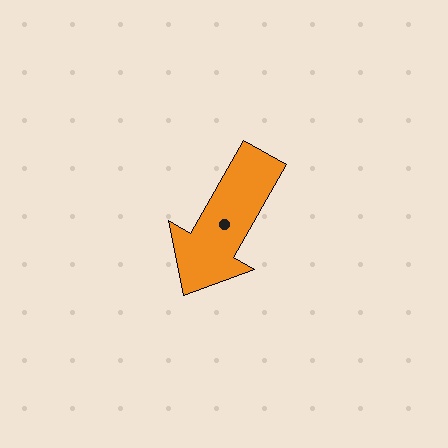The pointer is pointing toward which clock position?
Roughly 7 o'clock.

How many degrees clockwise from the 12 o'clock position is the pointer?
Approximately 210 degrees.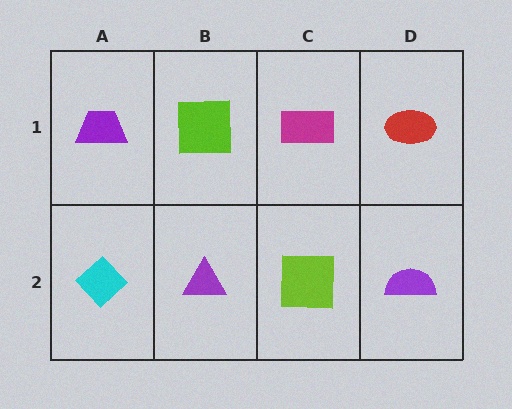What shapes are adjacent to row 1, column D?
A purple semicircle (row 2, column D), a magenta rectangle (row 1, column C).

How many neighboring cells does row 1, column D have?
2.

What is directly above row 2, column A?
A purple trapezoid.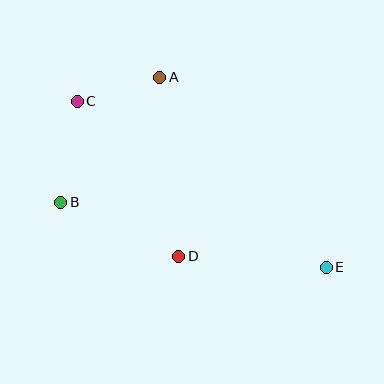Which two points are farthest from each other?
Points C and E are farthest from each other.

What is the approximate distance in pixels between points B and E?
The distance between B and E is approximately 273 pixels.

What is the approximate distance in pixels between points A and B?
The distance between A and B is approximately 160 pixels.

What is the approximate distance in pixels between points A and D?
The distance between A and D is approximately 180 pixels.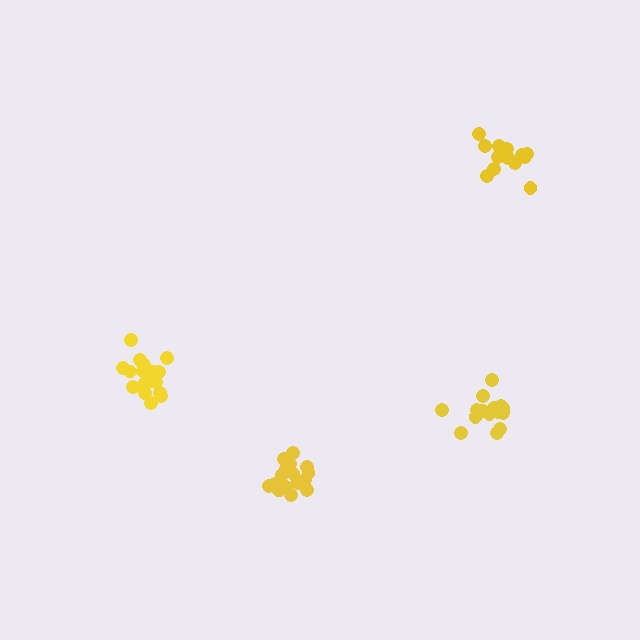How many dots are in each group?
Group 1: 18 dots, Group 2: 15 dots, Group 3: 18 dots, Group 4: 16 dots (67 total).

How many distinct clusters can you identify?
There are 4 distinct clusters.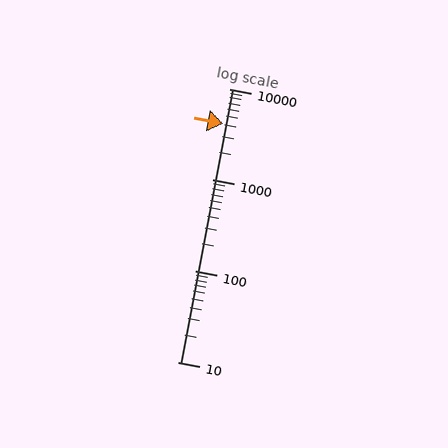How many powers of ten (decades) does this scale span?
The scale spans 3 decades, from 10 to 10000.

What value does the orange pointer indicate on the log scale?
The pointer indicates approximately 4100.